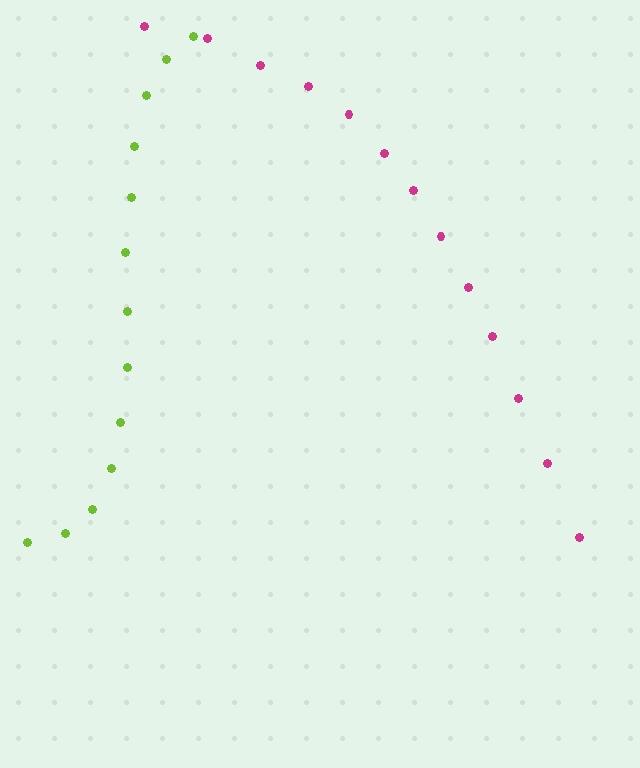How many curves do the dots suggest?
There are 2 distinct paths.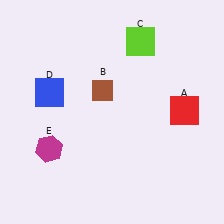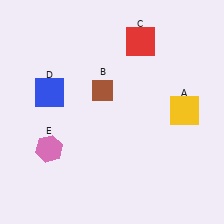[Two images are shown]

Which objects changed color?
A changed from red to yellow. C changed from lime to red. E changed from magenta to pink.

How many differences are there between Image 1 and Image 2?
There are 3 differences between the two images.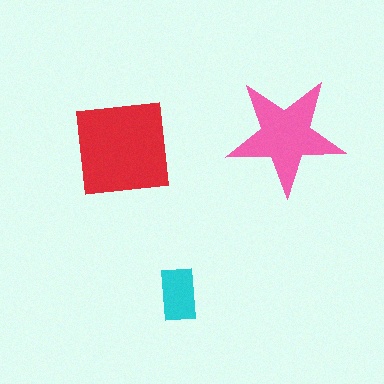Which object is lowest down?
The cyan rectangle is bottommost.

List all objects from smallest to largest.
The cyan rectangle, the pink star, the red square.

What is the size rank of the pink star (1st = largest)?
2nd.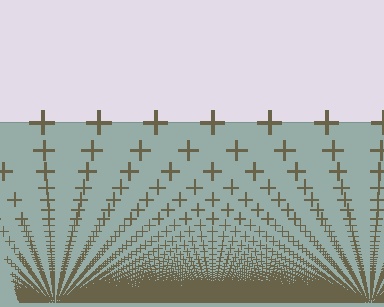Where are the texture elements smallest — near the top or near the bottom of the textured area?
Near the bottom.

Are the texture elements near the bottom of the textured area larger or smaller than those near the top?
Smaller. The gradient is inverted — elements near the bottom are smaller and denser.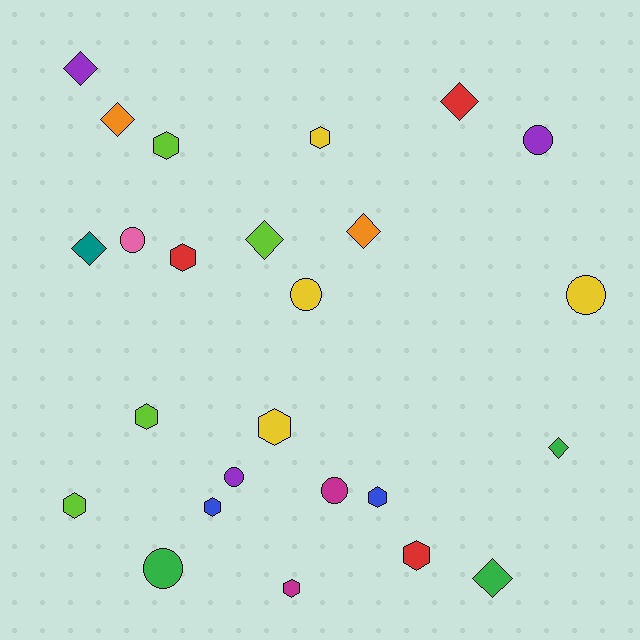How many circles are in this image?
There are 7 circles.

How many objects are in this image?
There are 25 objects.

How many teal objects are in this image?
There is 1 teal object.